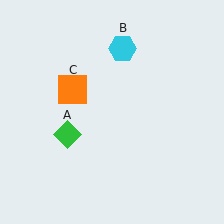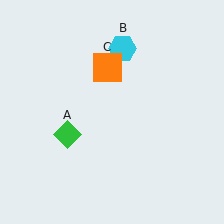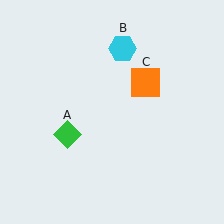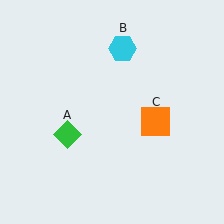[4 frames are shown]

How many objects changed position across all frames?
1 object changed position: orange square (object C).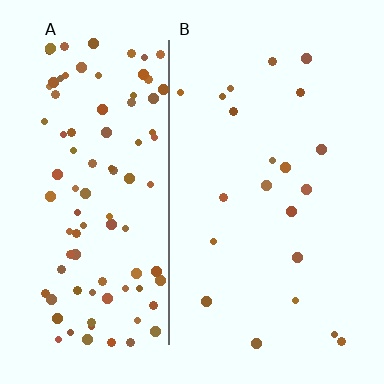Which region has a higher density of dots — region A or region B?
A (the left).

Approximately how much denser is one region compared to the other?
Approximately 4.7× — region A over region B.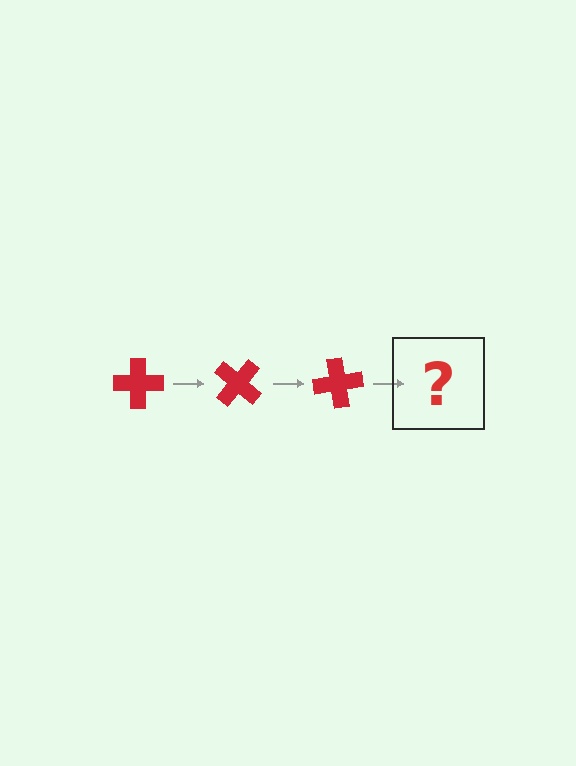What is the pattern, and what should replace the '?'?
The pattern is that the cross rotates 40 degrees each step. The '?' should be a red cross rotated 120 degrees.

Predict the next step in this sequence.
The next step is a red cross rotated 120 degrees.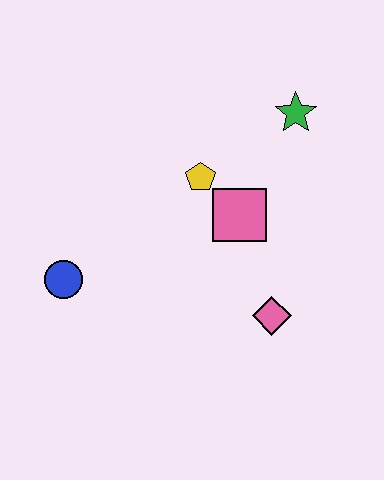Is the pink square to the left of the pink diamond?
Yes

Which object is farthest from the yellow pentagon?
The blue circle is farthest from the yellow pentagon.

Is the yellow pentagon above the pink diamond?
Yes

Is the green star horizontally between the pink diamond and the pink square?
No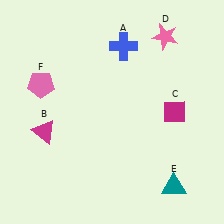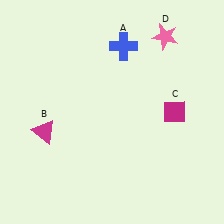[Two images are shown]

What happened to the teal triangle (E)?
The teal triangle (E) was removed in Image 2. It was in the bottom-right area of Image 1.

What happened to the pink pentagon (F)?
The pink pentagon (F) was removed in Image 2. It was in the top-left area of Image 1.